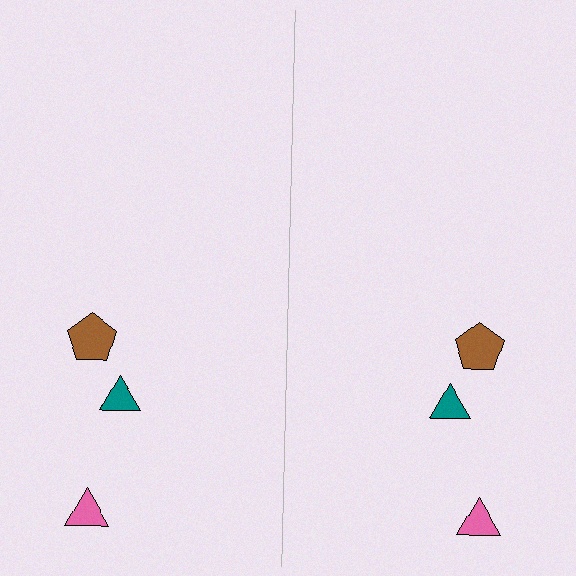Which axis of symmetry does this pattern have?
The pattern has a vertical axis of symmetry running through the center of the image.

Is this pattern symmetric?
Yes, this pattern has bilateral (reflection) symmetry.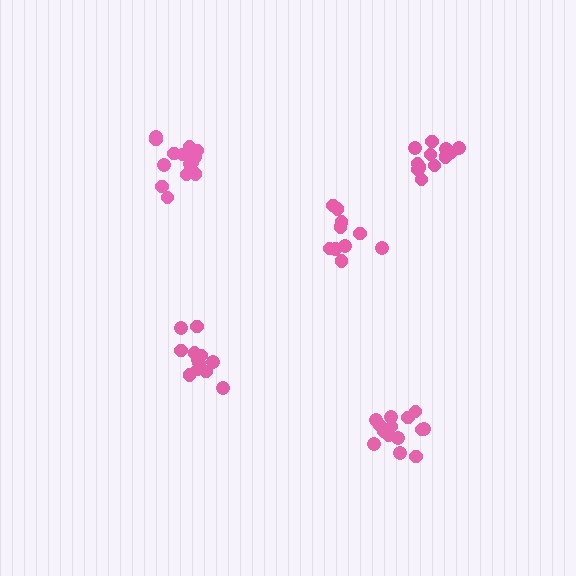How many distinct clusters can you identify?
There are 5 distinct clusters.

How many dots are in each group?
Group 1: 12 dots, Group 2: 10 dots, Group 3: 14 dots, Group 4: 15 dots, Group 5: 12 dots (63 total).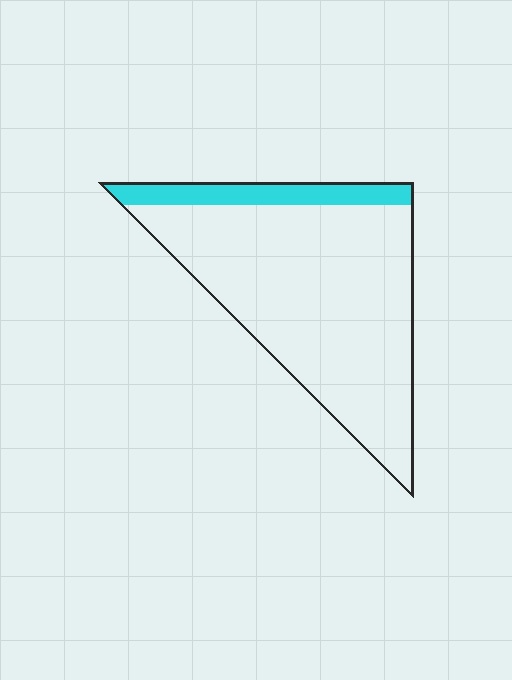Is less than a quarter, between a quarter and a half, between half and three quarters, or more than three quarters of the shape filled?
Less than a quarter.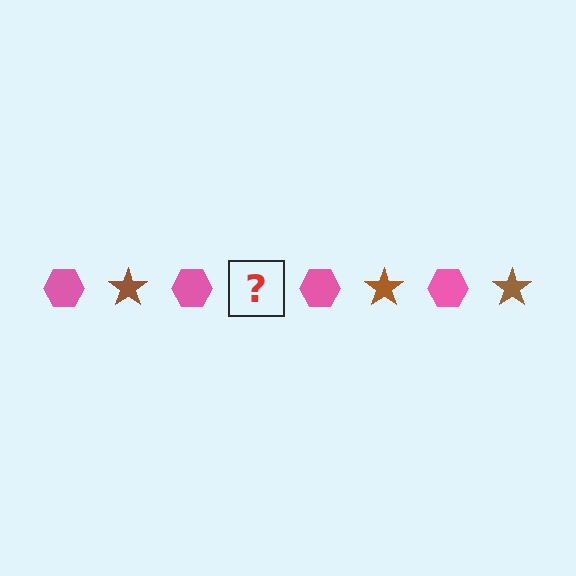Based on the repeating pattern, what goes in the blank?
The blank should be a brown star.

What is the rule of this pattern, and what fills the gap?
The rule is that the pattern alternates between pink hexagon and brown star. The gap should be filled with a brown star.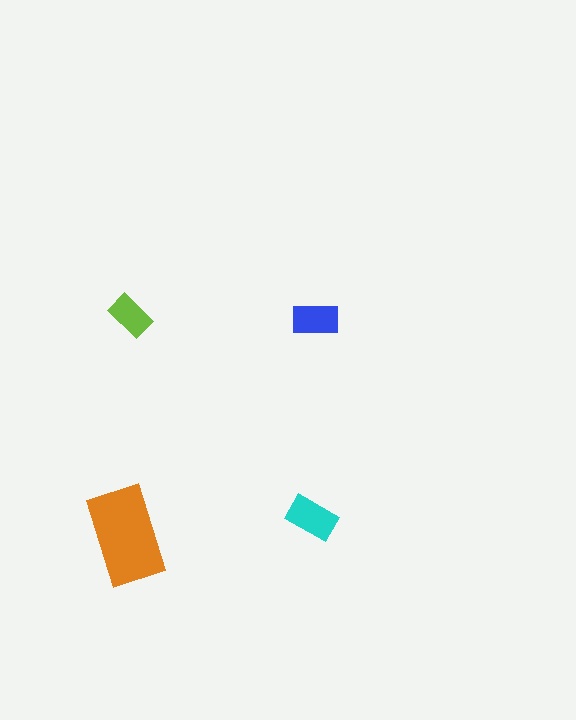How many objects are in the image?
There are 4 objects in the image.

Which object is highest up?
The lime rectangle is topmost.